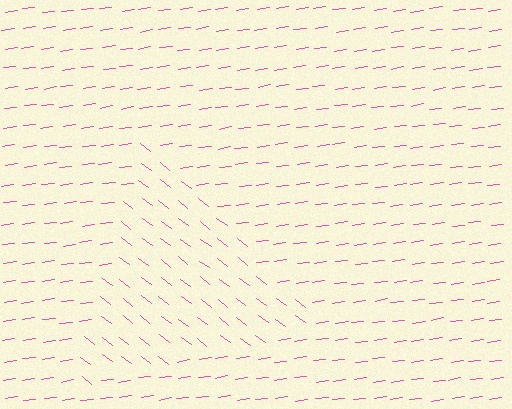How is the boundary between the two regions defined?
The boundary is defined purely by a change in line orientation (approximately 45 degrees difference). All lines are the same color and thickness.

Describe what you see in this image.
The image is filled with small pink line segments. A triangle region in the image has lines oriented differently from the surrounding lines, creating a visible texture boundary.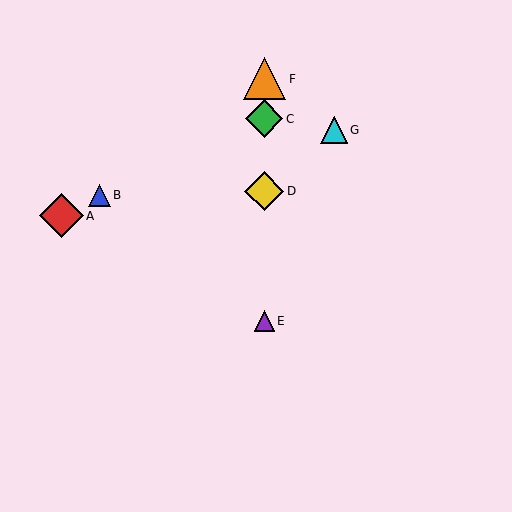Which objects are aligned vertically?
Objects C, D, E, F are aligned vertically.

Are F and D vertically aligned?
Yes, both are at x≈264.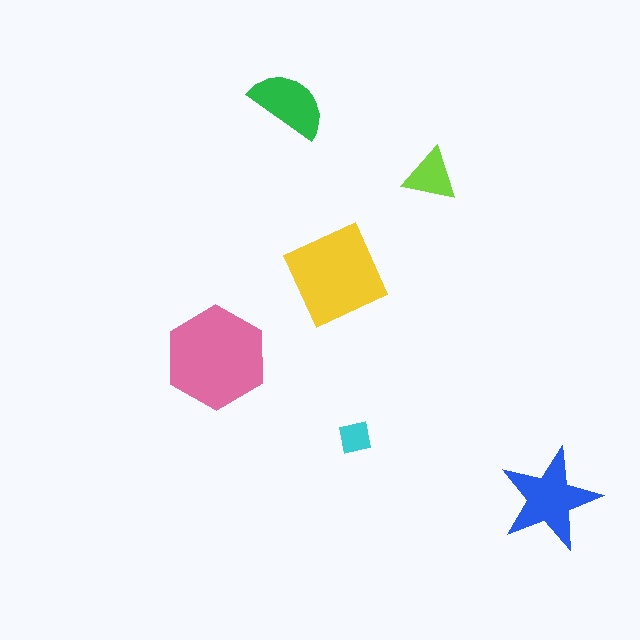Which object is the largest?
The pink hexagon.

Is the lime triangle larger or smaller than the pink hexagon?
Smaller.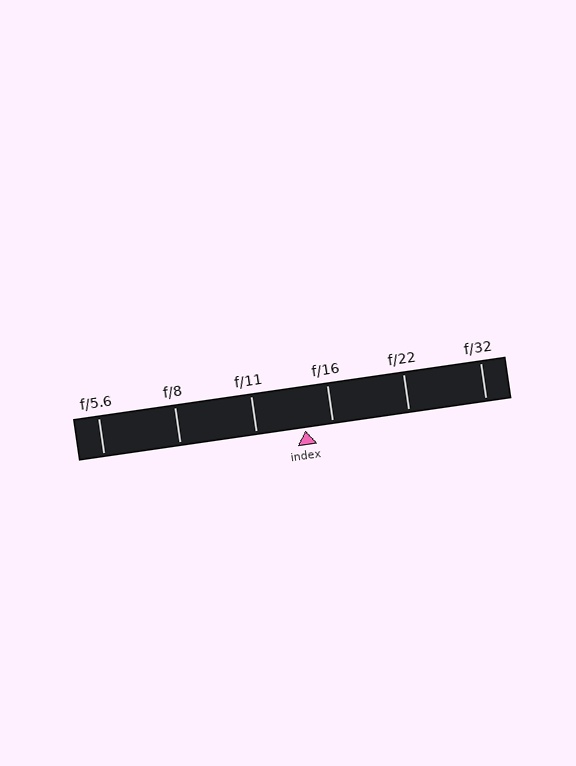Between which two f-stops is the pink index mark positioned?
The index mark is between f/11 and f/16.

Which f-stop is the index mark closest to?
The index mark is closest to f/16.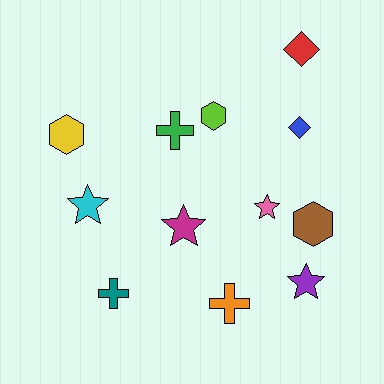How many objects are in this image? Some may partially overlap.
There are 12 objects.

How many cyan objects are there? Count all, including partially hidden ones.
There is 1 cyan object.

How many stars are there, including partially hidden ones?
There are 4 stars.